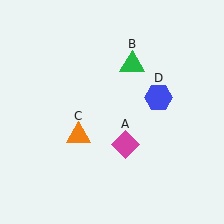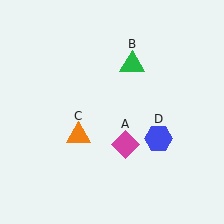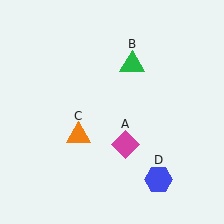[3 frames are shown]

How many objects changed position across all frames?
1 object changed position: blue hexagon (object D).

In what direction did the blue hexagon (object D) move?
The blue hexagon (object D) moved down.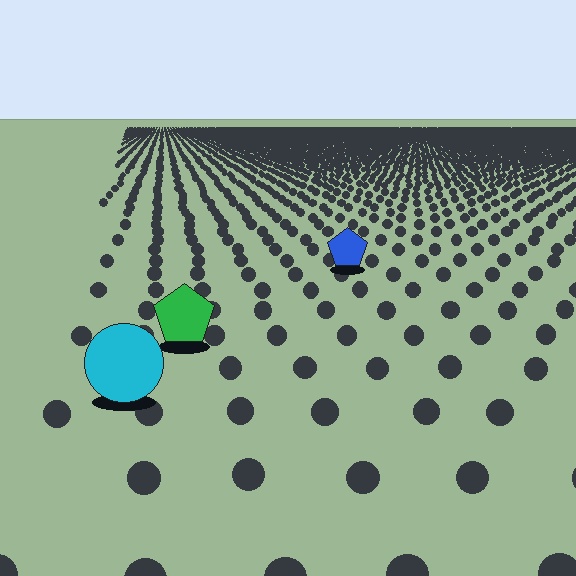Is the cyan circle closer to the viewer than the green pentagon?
Yes. The cyan circle is closer — you can tell from the texture gradient: the ground texture is coarser near it.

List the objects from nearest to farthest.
From nearest to farthest: the cyan circle, the green pentagon, the blue pentagon.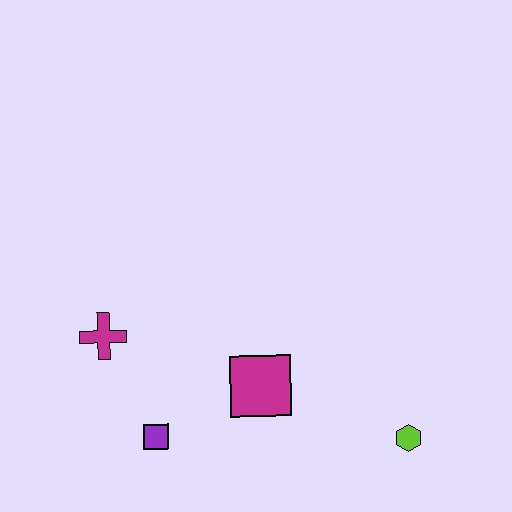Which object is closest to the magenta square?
The purple square is closest to the magenta square.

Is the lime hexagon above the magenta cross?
No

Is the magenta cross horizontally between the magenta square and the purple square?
No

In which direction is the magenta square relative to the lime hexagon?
The magenta square is to the left of the lime hexagon.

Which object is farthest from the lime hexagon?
The magenta cross is farthest from the lime hexagon.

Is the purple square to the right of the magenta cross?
Yes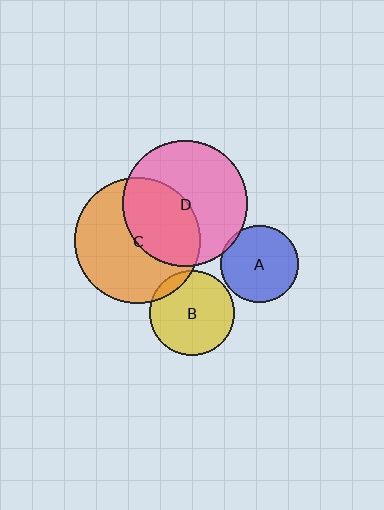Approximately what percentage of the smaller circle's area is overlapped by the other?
Approximately 10%.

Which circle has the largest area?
Circle C (orange).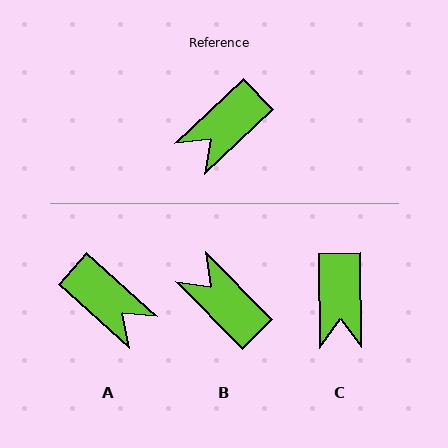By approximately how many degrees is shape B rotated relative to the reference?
Approximately 89 degrees clockwise.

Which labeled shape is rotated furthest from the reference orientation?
A, about 95 degrees away.